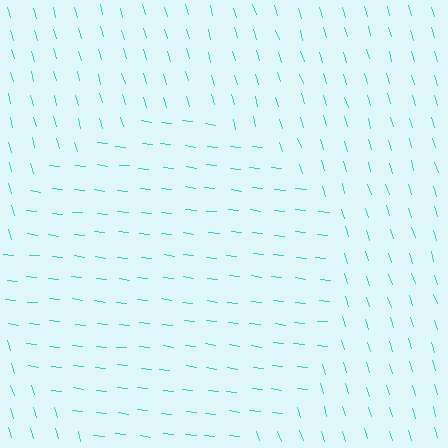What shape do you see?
I see a circle.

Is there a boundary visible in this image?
Yes, there is a texture boundary formed by a change in line orientation.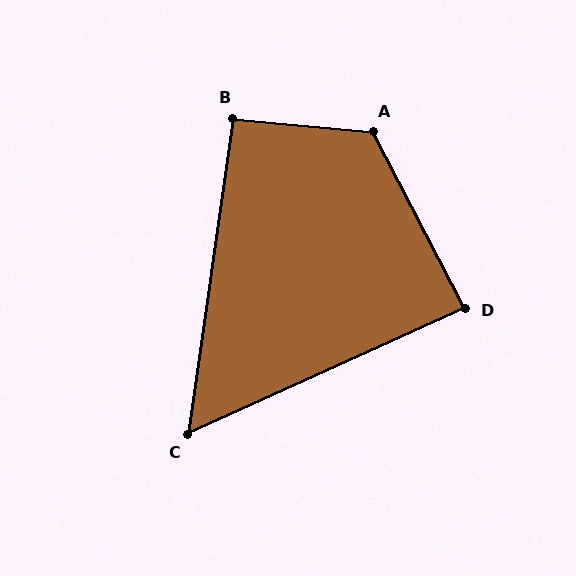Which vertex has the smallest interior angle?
C, at approximately 57 degrees.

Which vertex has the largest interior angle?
A, at approximately 123 degrees.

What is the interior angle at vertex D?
Approximately 87 degrees (approximately right).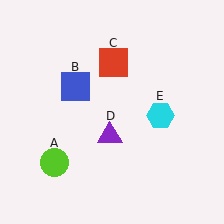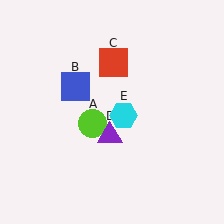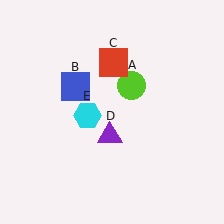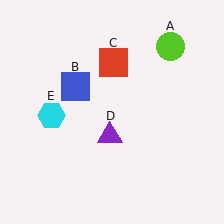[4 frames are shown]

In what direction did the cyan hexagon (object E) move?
The cyan hexagon (object E) moved left.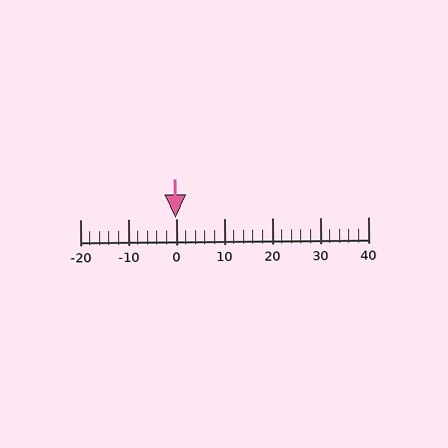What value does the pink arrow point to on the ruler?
The pink arrow points to approximately 0.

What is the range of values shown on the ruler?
The ruler shows values from -20 to 40.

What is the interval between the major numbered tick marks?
The major tick marks are spaced 10 units apart.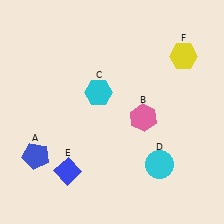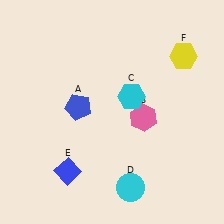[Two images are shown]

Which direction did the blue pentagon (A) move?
The blue pentagon (A) moved up.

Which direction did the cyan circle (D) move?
The cyan circle (D) moved left.